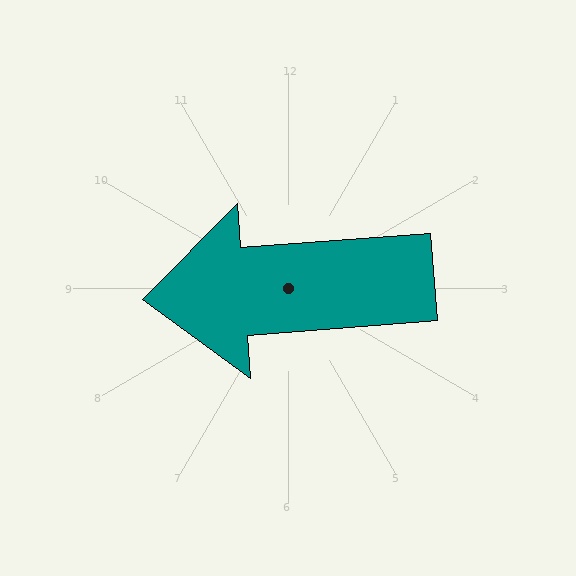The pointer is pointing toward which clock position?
Roughly 9 o'clock.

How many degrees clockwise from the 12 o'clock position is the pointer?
Approximately 266 degrees.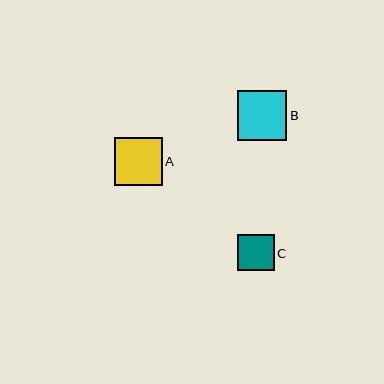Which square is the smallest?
Square C is the smallest with a size of approximately 36 pixels.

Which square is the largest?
Square B is the largest with a size of approximately 50 pixels.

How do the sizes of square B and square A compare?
Square B and square A are approximately the same size.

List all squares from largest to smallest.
From largest to smallest: B, A, C.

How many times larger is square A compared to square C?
Square A is approximately 1.3 times the size of square C.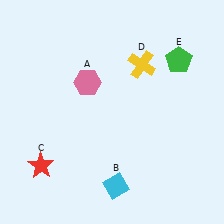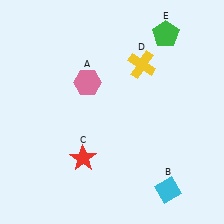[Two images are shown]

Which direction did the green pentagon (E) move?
The green pentagon (E) moved up.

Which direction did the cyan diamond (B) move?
The cyan diamond (B) moved right.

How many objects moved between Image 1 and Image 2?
3 objects moved between the two images.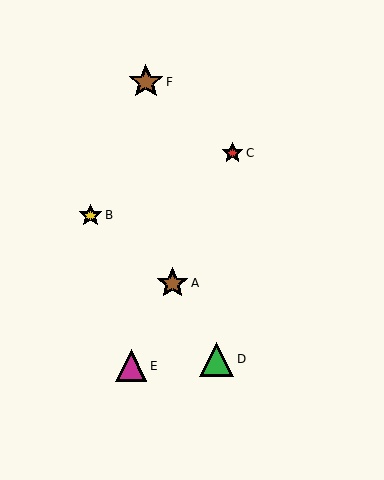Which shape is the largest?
The brown star (labeled F) is the largest.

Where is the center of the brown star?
The center of the brown star is at (172, 283).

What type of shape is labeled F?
Shape F is a brown star.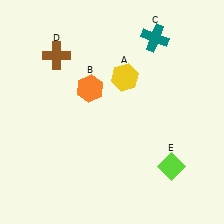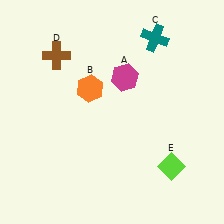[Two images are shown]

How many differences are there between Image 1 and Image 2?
There is 1 difference between the two images.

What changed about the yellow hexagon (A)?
In Image 1, A is yellow. In Image 2, it changed to magenta.